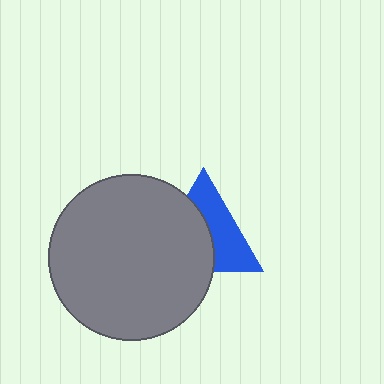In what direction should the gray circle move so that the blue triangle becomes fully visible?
The gray circle should move left. That is the shortest direction to clear the overlap and leave the blue triangle fully visible.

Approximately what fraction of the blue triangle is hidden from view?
Roughly 52% of the blue triangle is hidden behind the gray circle.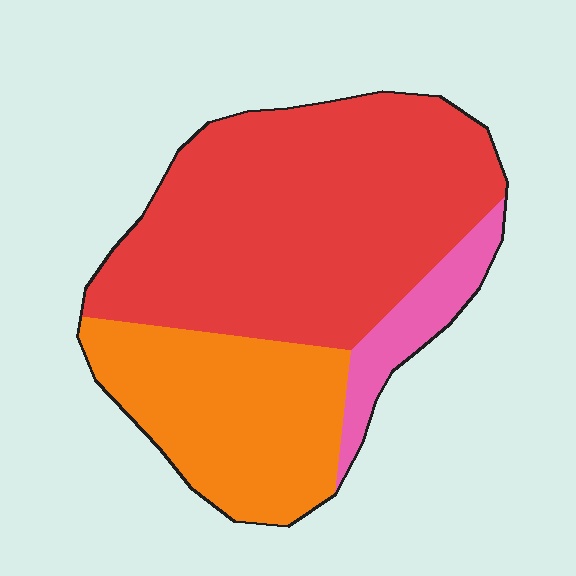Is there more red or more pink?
Red.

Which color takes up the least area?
Pink, at roughly 10%.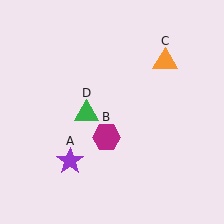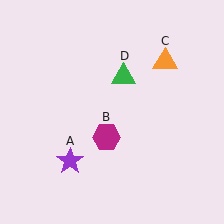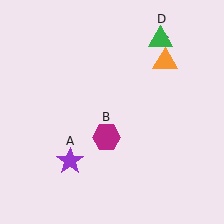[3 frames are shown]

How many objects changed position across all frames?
1 object changed position: green triangle (object D).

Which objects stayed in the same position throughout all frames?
Purple star (object A) and magenta hexagon (object B) and orange triangle (object C) remained stationary.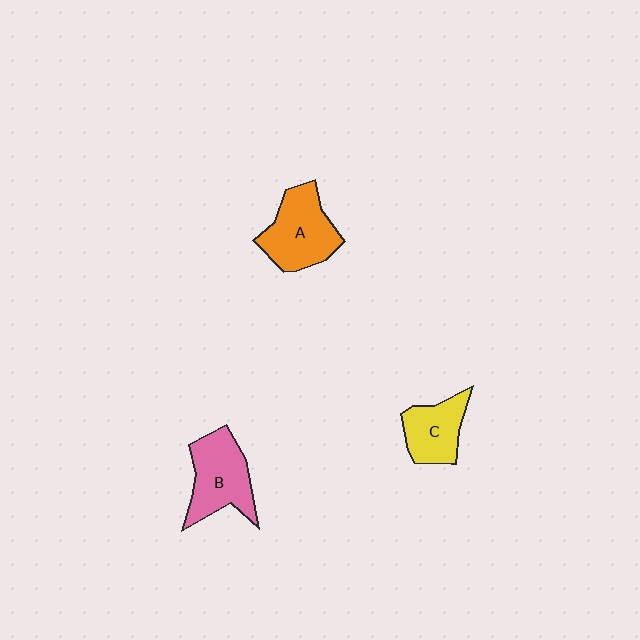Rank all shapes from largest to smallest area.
From largest to smallest: A (orange), B (pink), C (yellow).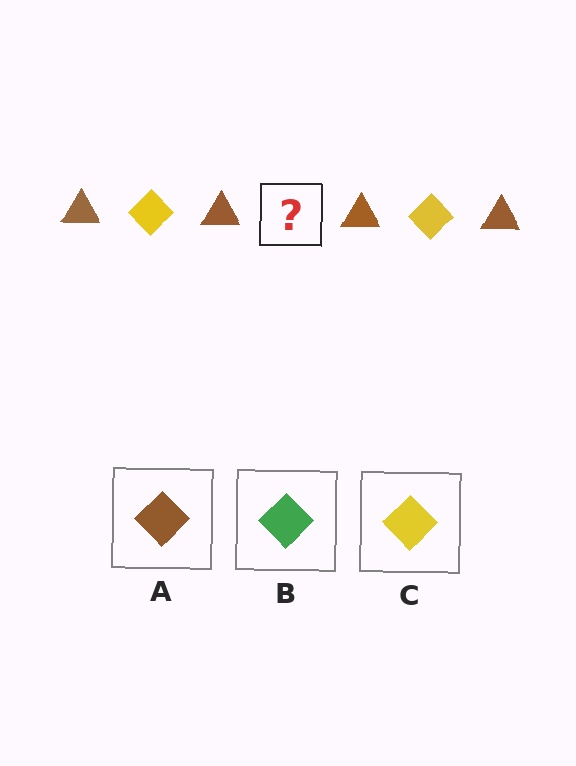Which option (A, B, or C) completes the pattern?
C.